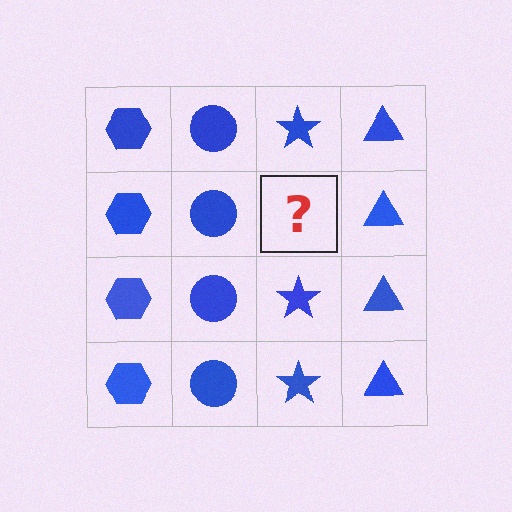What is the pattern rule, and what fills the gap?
The rule is that each column has a consistent shape. The gap should be filled with a blue star.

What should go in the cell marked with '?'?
The missing cell should contain a blue star.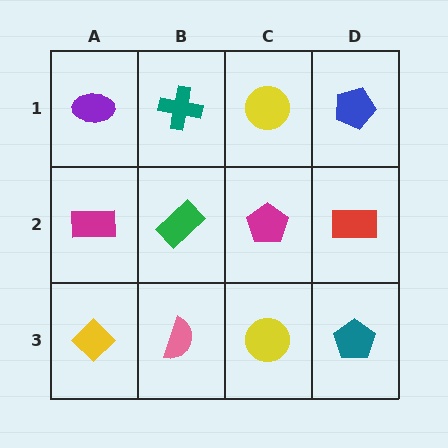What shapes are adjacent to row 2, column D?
A blue pentagon (row 1, column D), a teal pentagon (row 3, column D), a magenta pentagon (row 2, column C).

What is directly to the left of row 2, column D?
A magenta pentagon.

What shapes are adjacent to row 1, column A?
A magenta rectangle (row 2, column A), a teal cross (row 1, column B).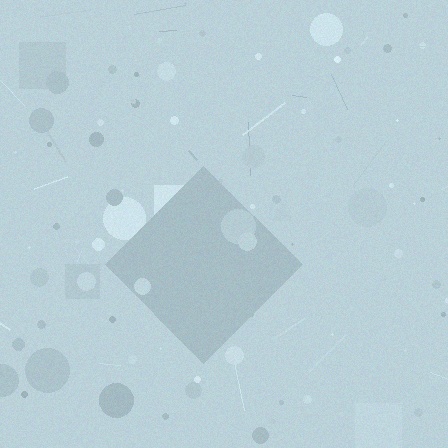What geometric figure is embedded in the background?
A diamond is embedded in the background.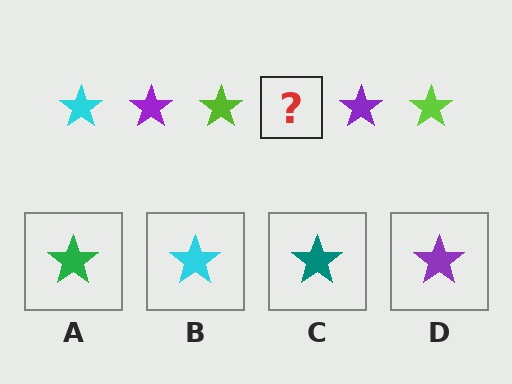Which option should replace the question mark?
Option B.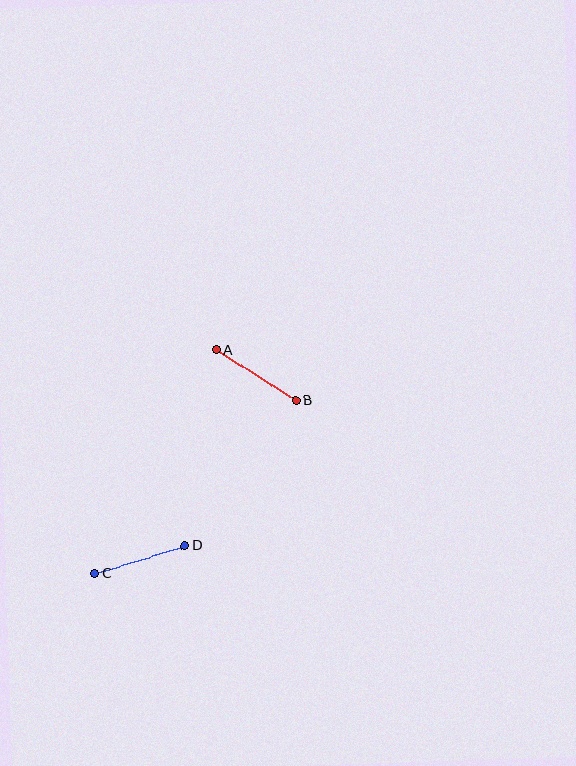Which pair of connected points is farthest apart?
Points A and B are farthest apart.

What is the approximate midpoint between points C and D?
The midpoint is at approximately (140, 560) pixels.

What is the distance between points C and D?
The distance is approximately 95 pixels.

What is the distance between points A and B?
The distance is approximately 95 pixels.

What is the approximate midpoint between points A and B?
The midpoint is at approximately (256, 375) pixels.